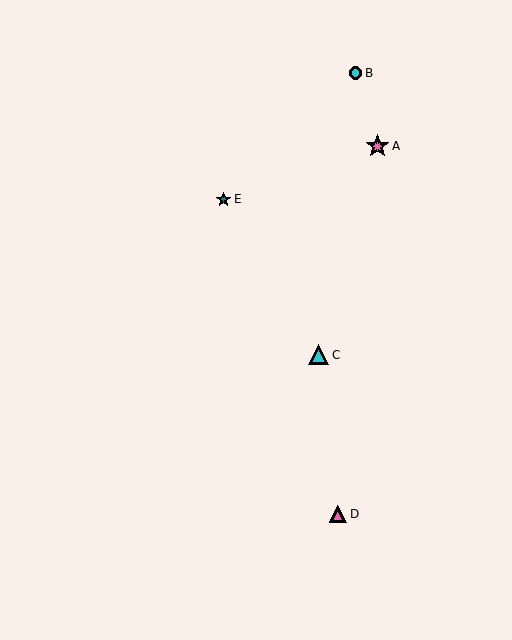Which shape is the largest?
The pink star (labeled A) is the largest.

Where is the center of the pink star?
The center of the pink star is at (378, 146).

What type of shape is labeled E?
Shape E is a teal star.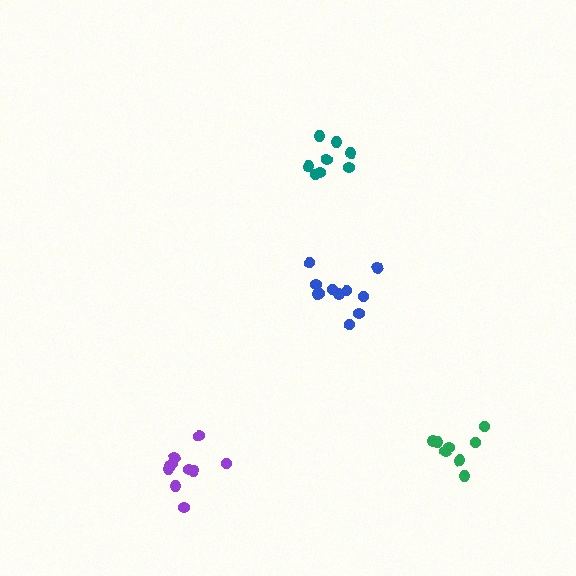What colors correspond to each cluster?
The clusters are colored: blue, purple, teal, green.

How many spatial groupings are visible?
There are 4 spatial groupings.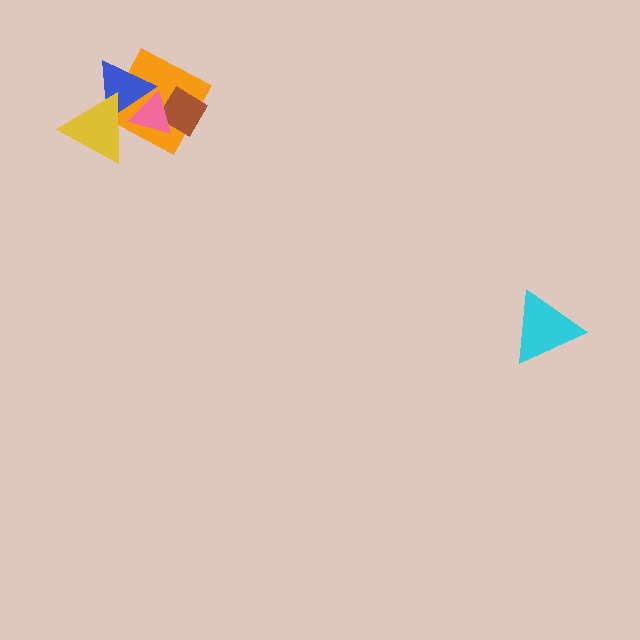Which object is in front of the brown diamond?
The pink triangle is in front of the brown diamond.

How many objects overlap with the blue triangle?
3 objects overlap with the blue triangle.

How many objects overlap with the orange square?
4 objects overlap with the orange square.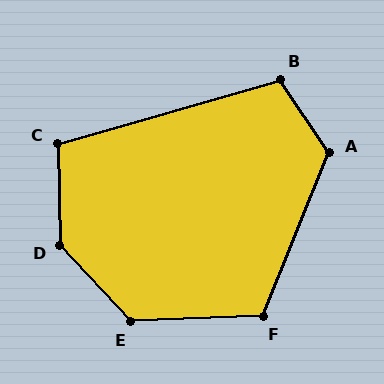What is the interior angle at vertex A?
Approximately 124 degrees (obtuse).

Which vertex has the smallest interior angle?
C, at approximately 105 degrees.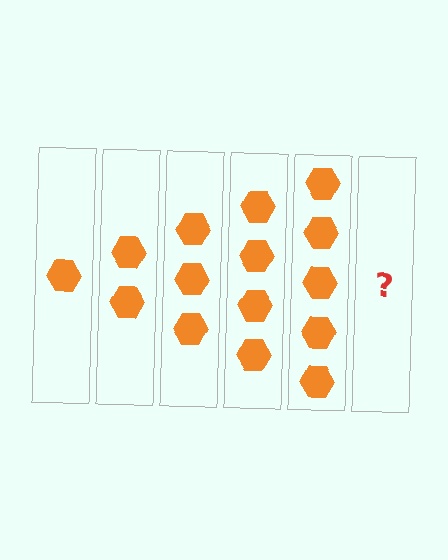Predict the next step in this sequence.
The next step is 6 hexagons.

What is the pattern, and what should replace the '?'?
The pattern is that each step adds one more hexagon. The '?' should be 6 hexagons.